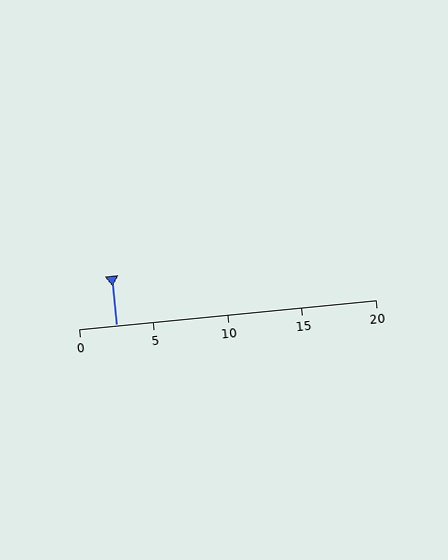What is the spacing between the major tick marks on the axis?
The major ticks are spaced 5 apart.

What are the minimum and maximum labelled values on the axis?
The axis runs from 0 to 20.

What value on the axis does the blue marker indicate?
The marker indicates approximately 2.5.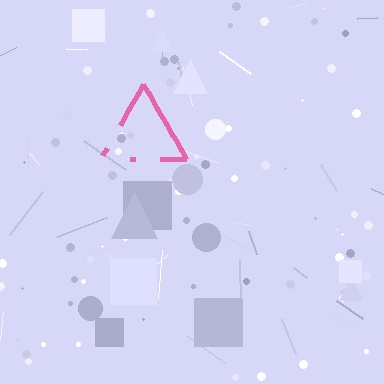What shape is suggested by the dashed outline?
The dashed outline suggests a triangle.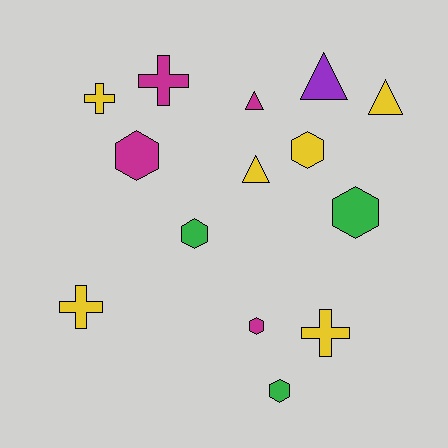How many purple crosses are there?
There are no purple crosses.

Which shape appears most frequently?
Hexagon, with 6 objects.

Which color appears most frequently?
Yellow, with 6 objects.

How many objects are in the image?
There are 14 objects.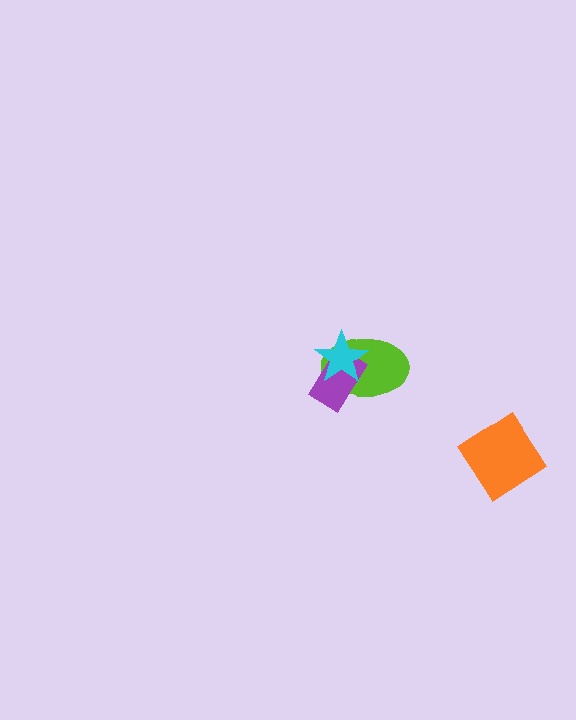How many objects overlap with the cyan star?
2 objects overlap with the cyan star.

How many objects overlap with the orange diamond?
0 objects overlap with the orange diamond.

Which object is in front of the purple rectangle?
The cyan star is in front of the purple rectangle.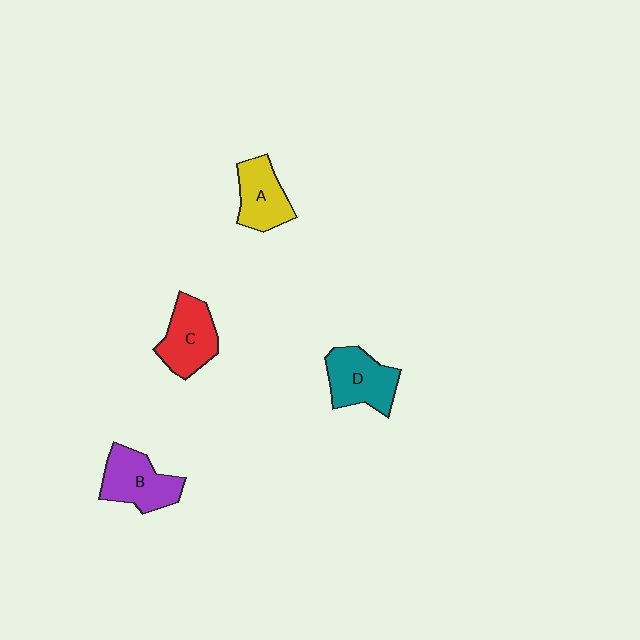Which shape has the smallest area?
Shape A (yellow).